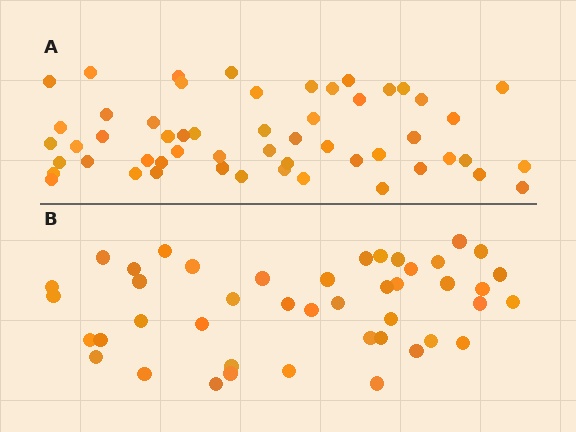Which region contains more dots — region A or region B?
Region A (the top region) has more dots.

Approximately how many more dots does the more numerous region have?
Region A has roughly 10 or so more dots than region B.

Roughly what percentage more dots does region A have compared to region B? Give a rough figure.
About 25% more.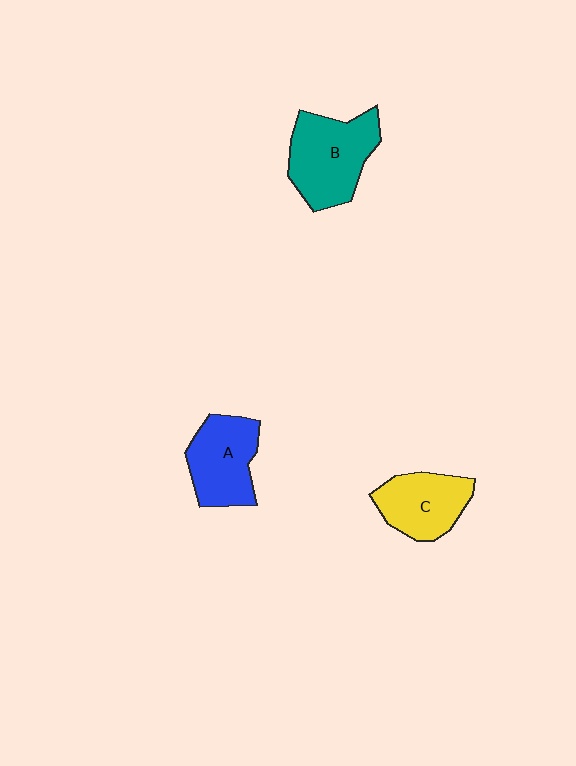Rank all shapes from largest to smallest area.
From largest to smallest: B (teal), A (blue), C (yellow).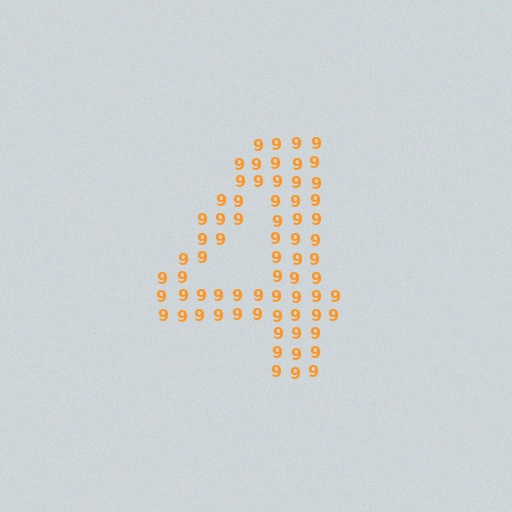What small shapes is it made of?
It is made of small digit 9's.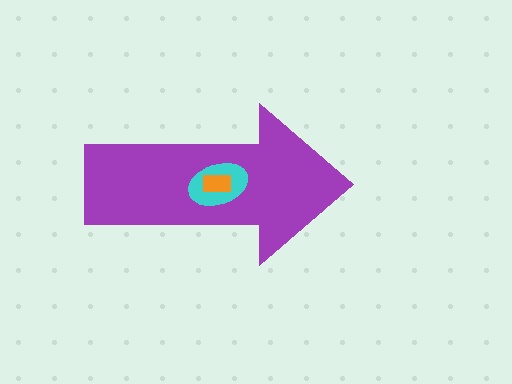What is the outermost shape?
The purple arrow.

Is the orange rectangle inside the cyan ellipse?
Yes.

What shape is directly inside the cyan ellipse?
The orange rectangle.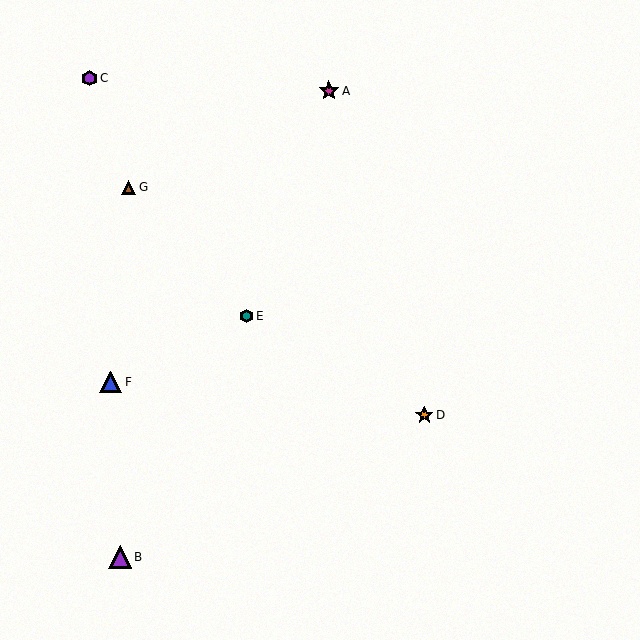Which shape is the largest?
The purple triangle (labeled B) is the largest.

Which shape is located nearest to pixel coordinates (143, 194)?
The brown triangle (labeled G) at (128, 188) is nearest to that location.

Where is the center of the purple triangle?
The center of the purple triangle is at (121, 557).